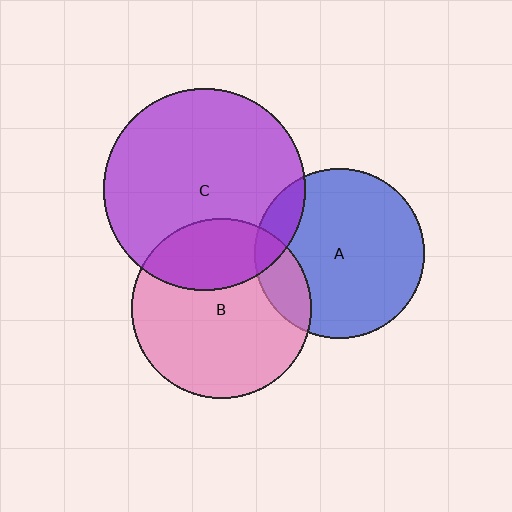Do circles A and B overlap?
Yes.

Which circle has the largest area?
Circle C (purple).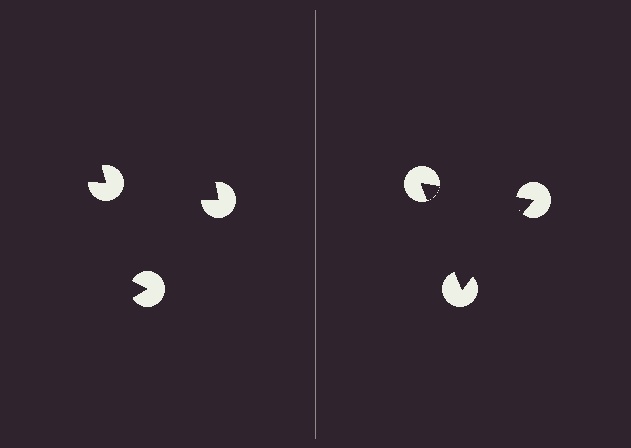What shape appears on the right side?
An illusory triangle.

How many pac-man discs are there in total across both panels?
6 — 3 on each side.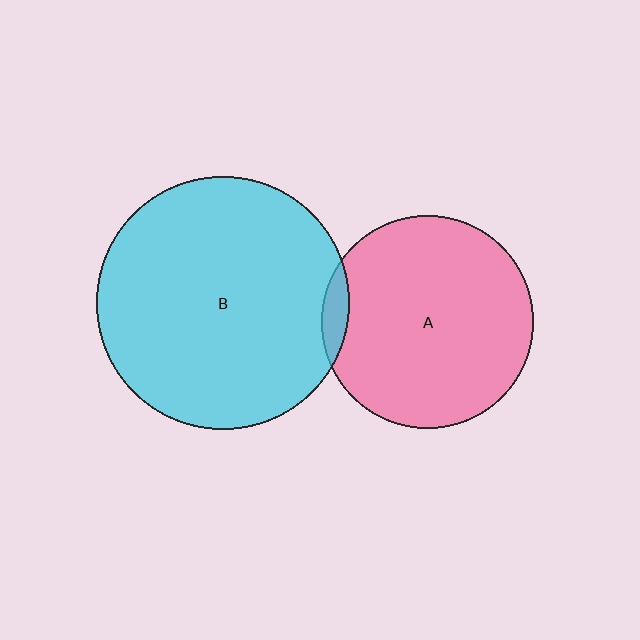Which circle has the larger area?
Circle B (cyan).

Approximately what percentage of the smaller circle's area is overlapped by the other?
Approximately 5%.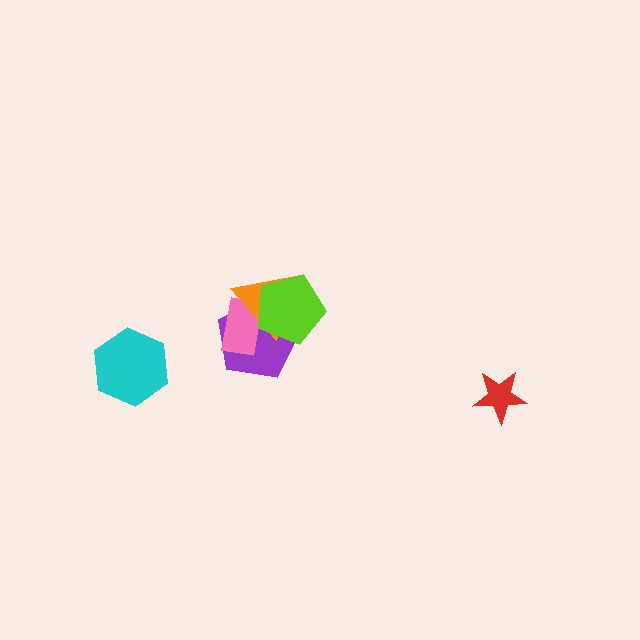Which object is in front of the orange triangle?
The lime pentagon is in front of the orange triangle.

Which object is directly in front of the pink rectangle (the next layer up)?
The orange triangle is directly in front of the pink rectangle.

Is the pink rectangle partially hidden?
Yes, it is partially covered by another shape.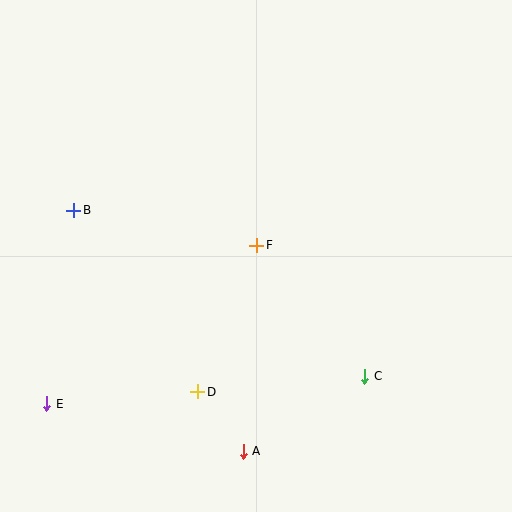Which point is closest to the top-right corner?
Point F is closest to the top-right corner.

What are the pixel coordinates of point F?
Point F is at (257, 245).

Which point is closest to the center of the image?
Point F at (257, 245) is closest to the center.